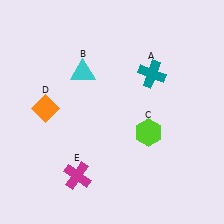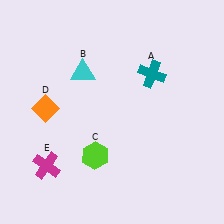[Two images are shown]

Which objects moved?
The objects that moved are: the lime hexagon (C), the magenta cross (E).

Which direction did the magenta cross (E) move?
The magenta cross (E) moved left.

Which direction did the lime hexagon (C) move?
The lime hexagon (C) moved left.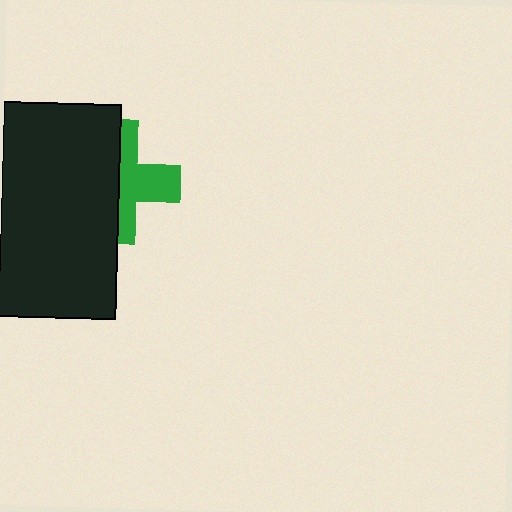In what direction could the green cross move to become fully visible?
The green cross could move right. That would shift it out from behind the black rectangle entirely.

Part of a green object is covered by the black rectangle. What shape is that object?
It is a cross.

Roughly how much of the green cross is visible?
About half of it is visible (roughly 48%).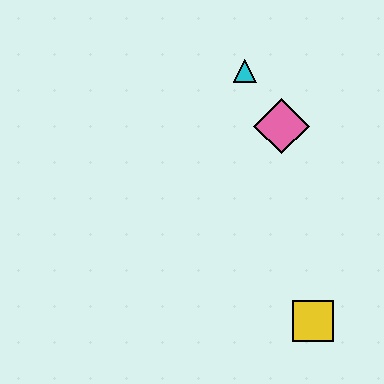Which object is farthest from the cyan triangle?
The yellow square is farthest from the cyan triangle.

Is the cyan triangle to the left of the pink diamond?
Yes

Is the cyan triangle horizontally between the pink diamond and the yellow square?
No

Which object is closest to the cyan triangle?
The pink diamond is closest to the cyan triangle.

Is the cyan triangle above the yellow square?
Yes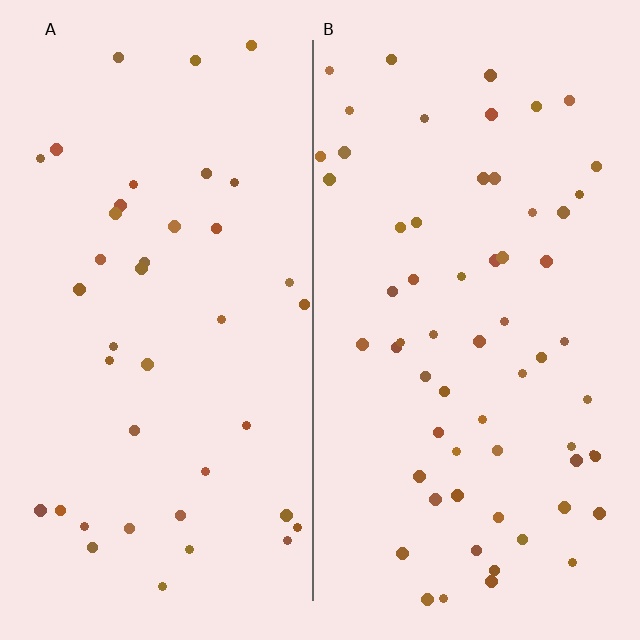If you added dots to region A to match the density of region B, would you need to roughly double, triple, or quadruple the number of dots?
Approximately double.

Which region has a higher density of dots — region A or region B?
B (the right).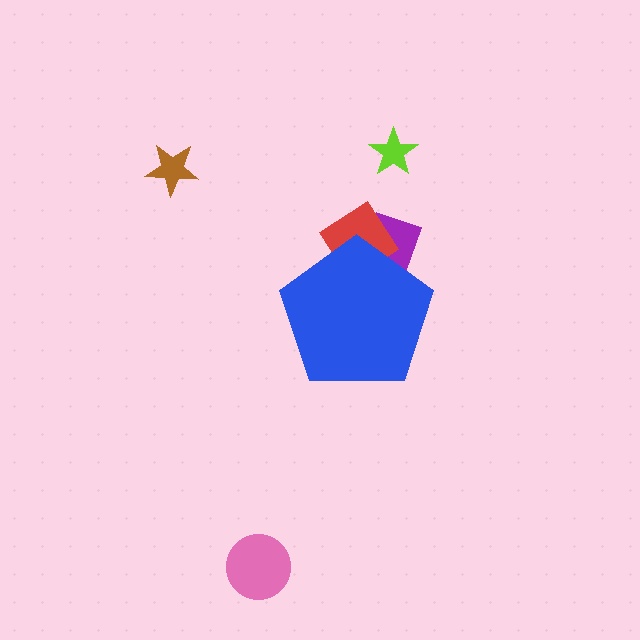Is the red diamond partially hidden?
Yes, the red diamond is partially hidden behind the blue pentagon.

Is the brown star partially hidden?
No, the brown star is fully visible.